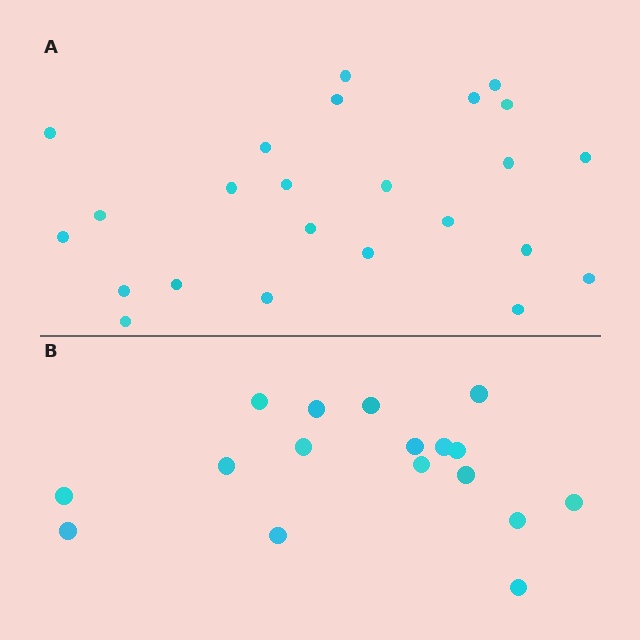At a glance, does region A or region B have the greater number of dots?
Region A (the top region) has more dots.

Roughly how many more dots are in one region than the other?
Region A has roughly 8 or so more dots than region B.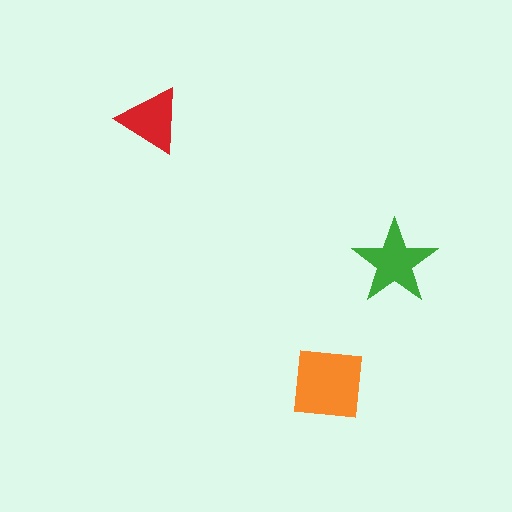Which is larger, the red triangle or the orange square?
The orange square.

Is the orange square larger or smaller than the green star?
Larger.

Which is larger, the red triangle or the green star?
The green star.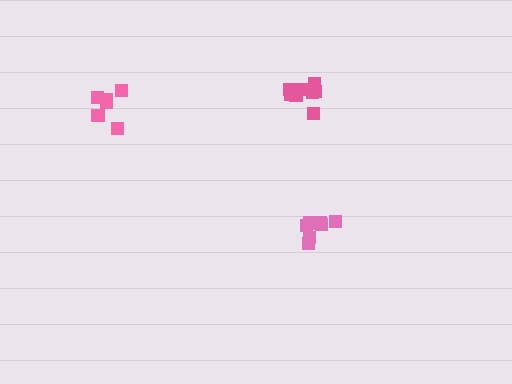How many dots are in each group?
Group 1: 7 dots, Group 2: 8 dots, Group 3: 6 dots (21 total).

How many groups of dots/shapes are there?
There are 3 groups.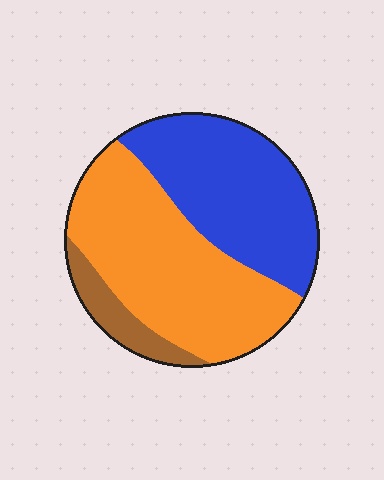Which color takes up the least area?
Brown, at roughly 10%.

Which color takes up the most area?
Orange, at roughly 50%.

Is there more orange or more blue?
Orange.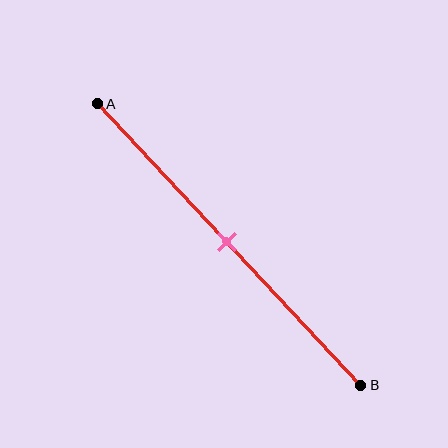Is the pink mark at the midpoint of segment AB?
Yes, the mark is approximately at the midpoint.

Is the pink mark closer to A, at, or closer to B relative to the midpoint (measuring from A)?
The pink mark is approximately at the midpoint of segment AB.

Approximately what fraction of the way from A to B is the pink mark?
The pink mark is approximately 50% of the way from A to B.